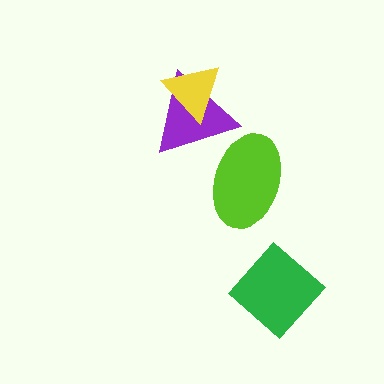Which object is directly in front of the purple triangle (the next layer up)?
The yellow triangle is directly in front of the purple triangle.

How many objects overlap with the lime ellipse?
1 object overlaps with the lime ellipse.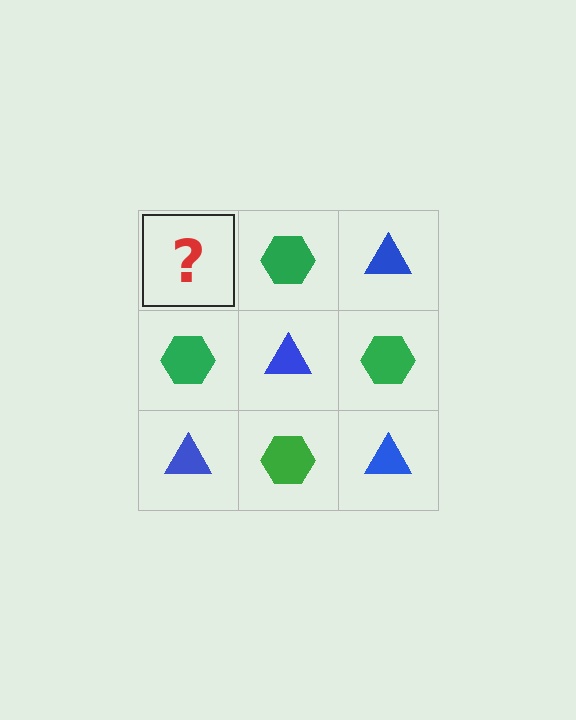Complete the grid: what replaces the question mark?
The question mark should be replaced with a blue triangle.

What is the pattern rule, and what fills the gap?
The rule is that it alternates blue triangle and green hexagon in a checkerboard pattern. The gap should be filled with a blue triangle.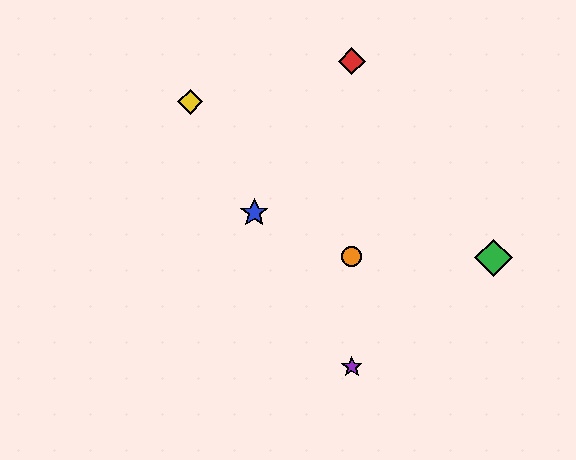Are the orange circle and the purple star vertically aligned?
Yes, both are at x≈352.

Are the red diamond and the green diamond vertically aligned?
No, the red diamond is at x≈352 and the green diamond is at x≈493.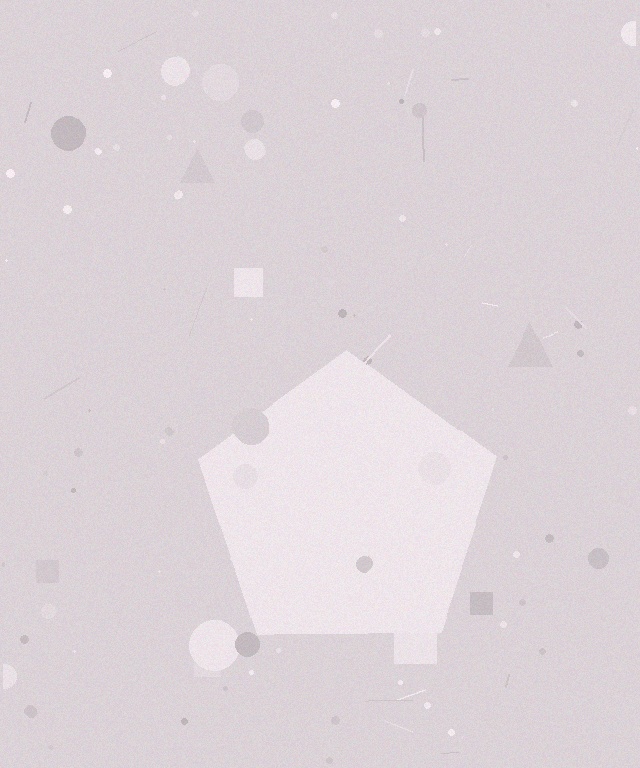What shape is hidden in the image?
A pentagon is hidden in the image.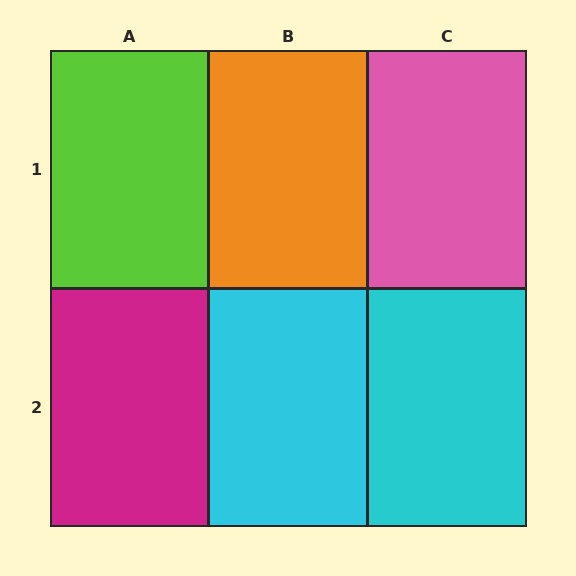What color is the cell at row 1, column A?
Lime.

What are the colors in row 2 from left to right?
Magenta, cyan, cyan.